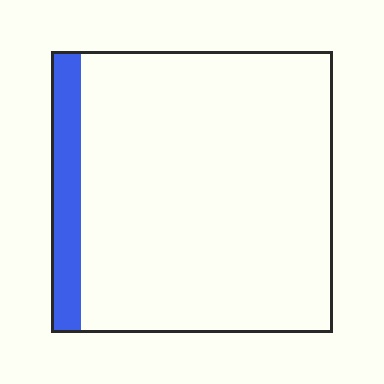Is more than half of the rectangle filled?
No.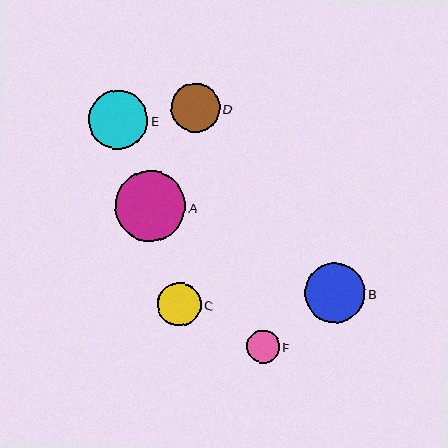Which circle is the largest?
Circle A is the largest with a size of approximately 71 pixels.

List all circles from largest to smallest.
From largest to smallest: A, B, E, D, C, F.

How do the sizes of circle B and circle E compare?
Circle B and circle E are approximately the same size.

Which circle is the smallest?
Circle F is the smallest with a size of approximately 33 pixels.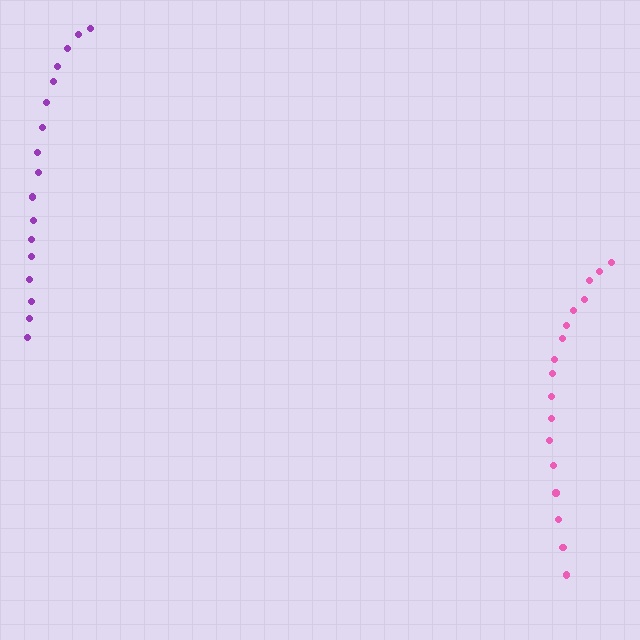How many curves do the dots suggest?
There are 2 distinct paths.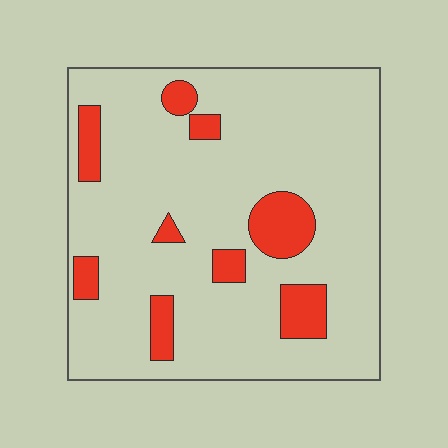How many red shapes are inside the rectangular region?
9.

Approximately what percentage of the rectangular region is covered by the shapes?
Approximately 15%.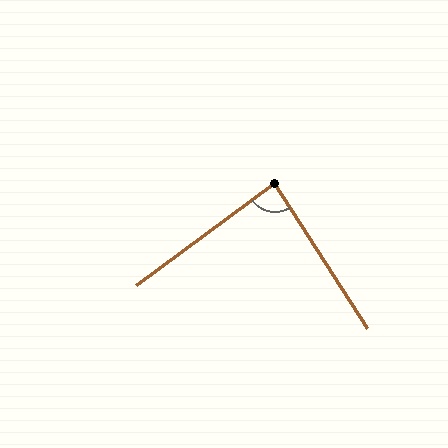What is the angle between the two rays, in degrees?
Approximately 86 degrees.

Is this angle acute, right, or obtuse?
It is approximately a right angle.